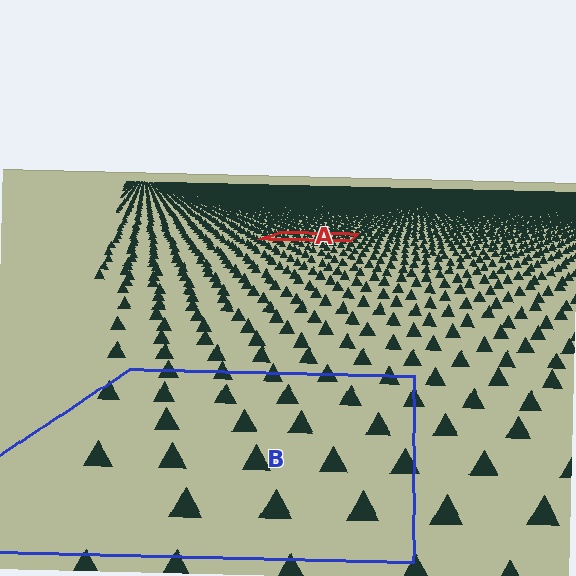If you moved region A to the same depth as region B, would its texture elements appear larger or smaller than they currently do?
They would appear larger. At a closer depth, the same texture elements are projected at a bigger on-screen size.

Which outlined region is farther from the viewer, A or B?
Region A is farther from the viewer — the texture elements inside it appear smaller and more densely packed.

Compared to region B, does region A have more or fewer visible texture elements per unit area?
Region A has more texture elements per unit area — they are packed more densely because it is farther away.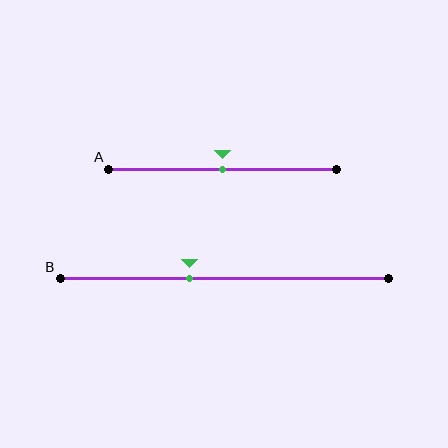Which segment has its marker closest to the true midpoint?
Segment A has its marker closest to the true midpoint.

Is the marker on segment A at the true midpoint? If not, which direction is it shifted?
Yes, the marker on segment A is at the true midpoint.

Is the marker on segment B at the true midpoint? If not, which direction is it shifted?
No, the marker on segment B is shifted to the left by about 11% of the segment length.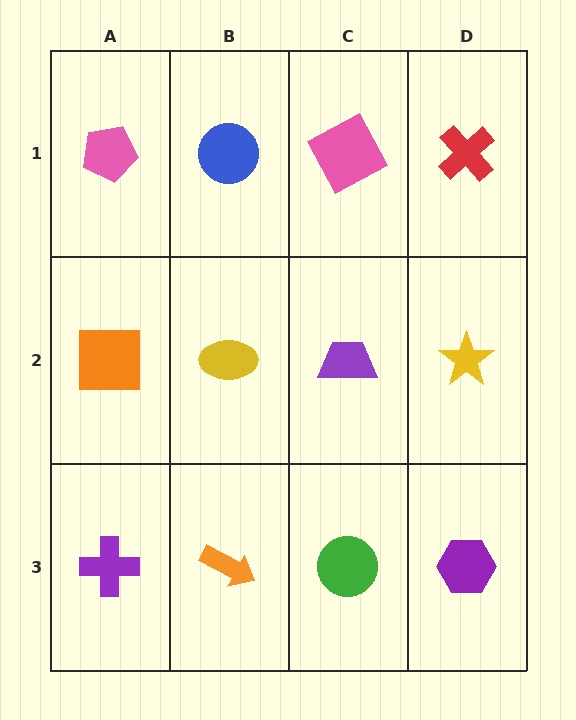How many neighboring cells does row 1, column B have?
3.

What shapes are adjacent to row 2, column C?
A pink square (row 1, column C), a green circle (row 3, column C), a yellow ellipse (row 2, column B), a yellow star (row 2, column D).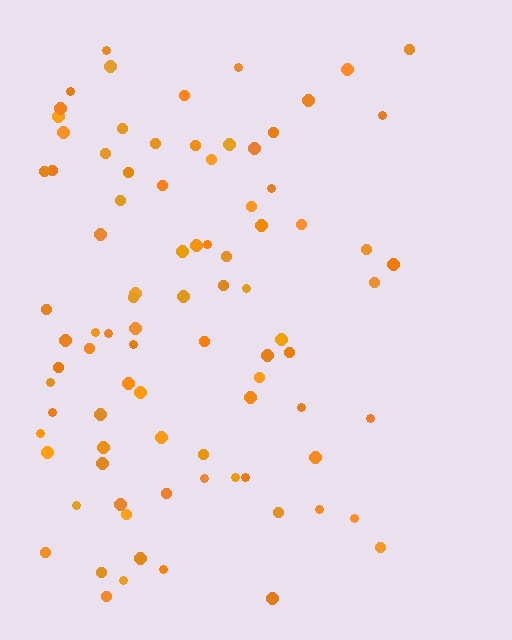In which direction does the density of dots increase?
From right to left, with the left side densest.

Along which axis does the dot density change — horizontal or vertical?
Horizontal.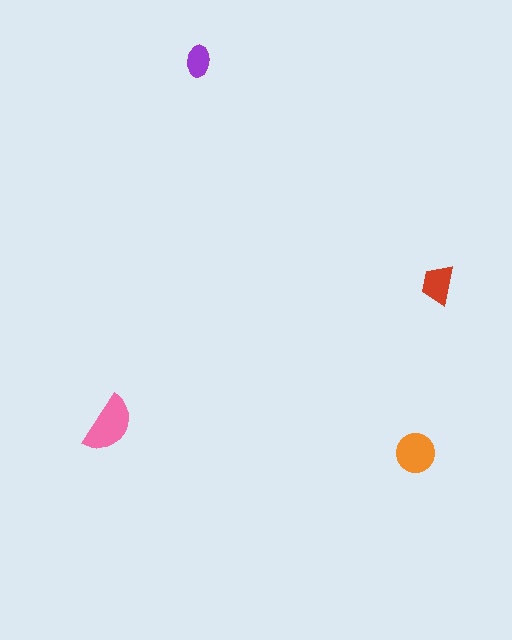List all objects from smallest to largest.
The purple ellipse, the red trapezoid, the orange circle, the pink semicircle.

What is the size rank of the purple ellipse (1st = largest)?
4th.